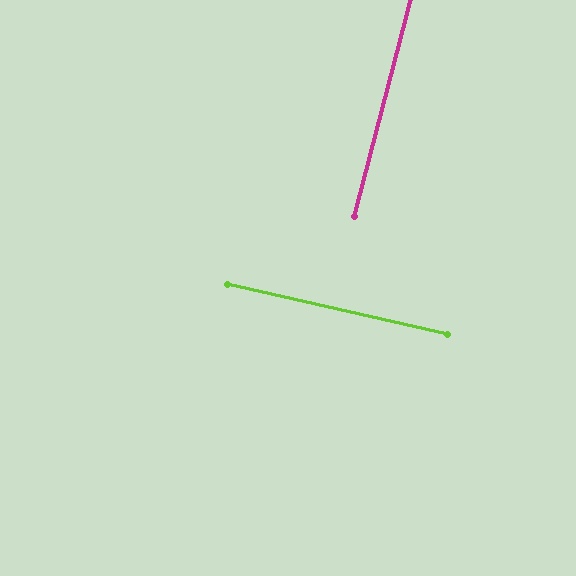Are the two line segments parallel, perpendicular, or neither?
Perpendicular — they meet at approximately 88°.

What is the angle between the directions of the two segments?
Approximately 88 degrees.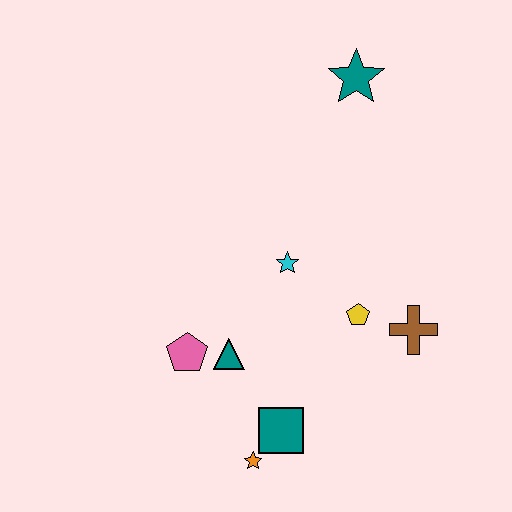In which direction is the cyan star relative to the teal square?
The cyan star is above the teal square.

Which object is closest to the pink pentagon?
The teal triangle is closest to the pink pentagon.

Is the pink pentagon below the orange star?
No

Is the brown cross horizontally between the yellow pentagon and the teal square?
No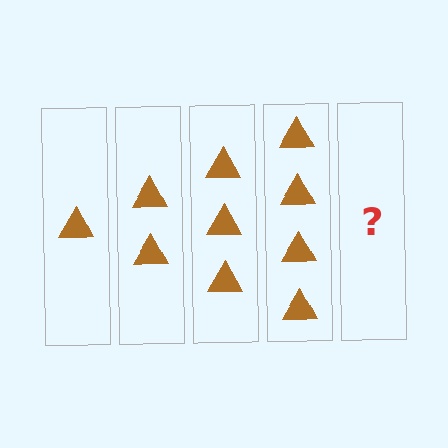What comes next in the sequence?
The next element should be 5 triangles.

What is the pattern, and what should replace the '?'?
The pattern is that each step adds one more triangle. The '?' should be 5 triangles.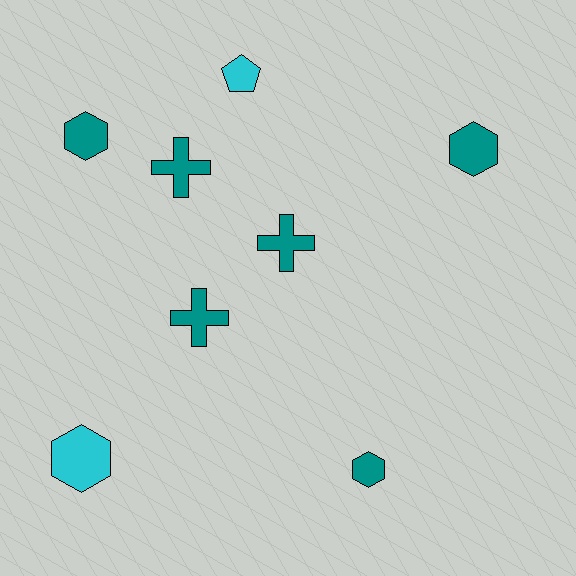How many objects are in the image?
There are 8 objects.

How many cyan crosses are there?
There are no cyan crosses.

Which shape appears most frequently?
Hexagon, with 4 objects.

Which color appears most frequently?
Teal, with 6 objects.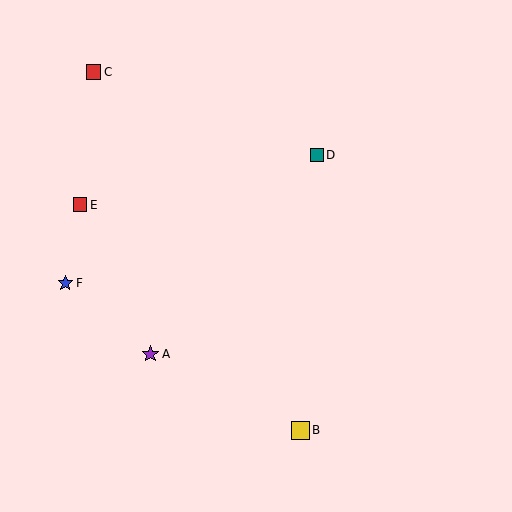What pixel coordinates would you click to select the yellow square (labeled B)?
Click at (300, 430) to select the yellow square B.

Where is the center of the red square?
The center of the red square is at (80, 205).